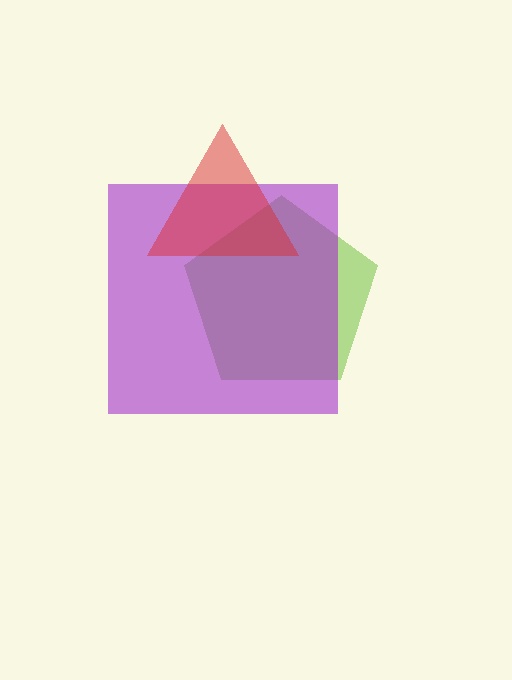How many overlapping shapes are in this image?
There are 3 overlapping shapes in the image.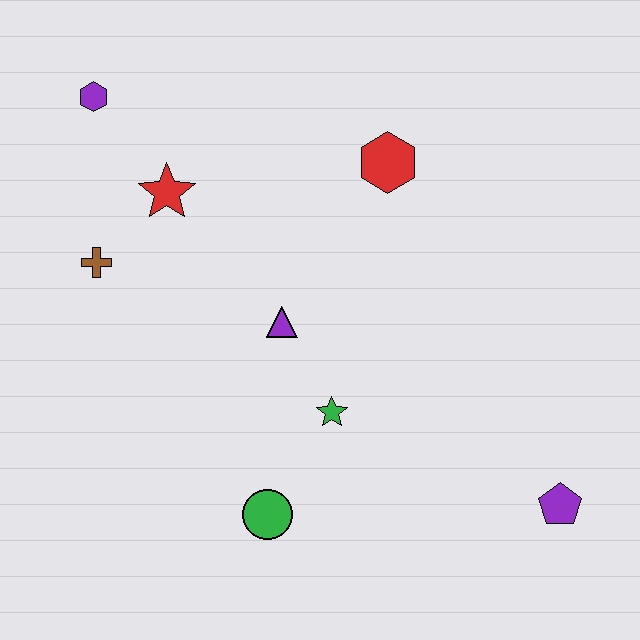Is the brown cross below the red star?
Yes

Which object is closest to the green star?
The purple triangle is closest to the green star.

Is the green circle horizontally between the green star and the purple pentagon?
No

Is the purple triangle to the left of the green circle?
No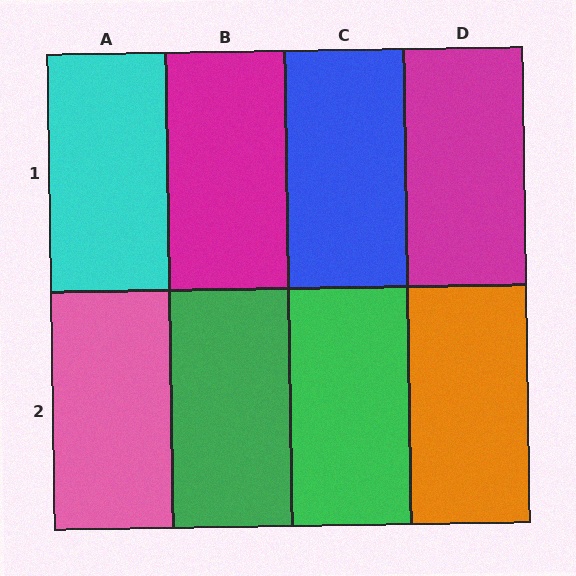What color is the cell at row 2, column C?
Green.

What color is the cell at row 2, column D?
Orange.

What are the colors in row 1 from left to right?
Cyan, magenta, blue, magenta.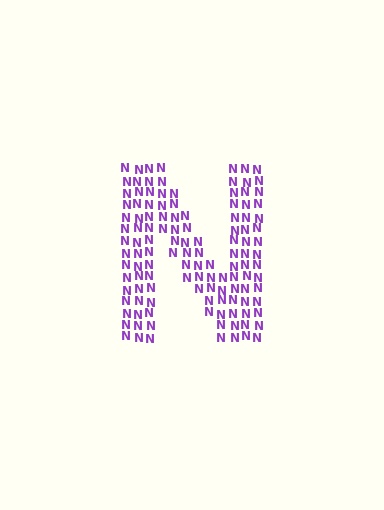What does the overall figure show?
The overall figure shows the letter N.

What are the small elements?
The small elements are letter N's.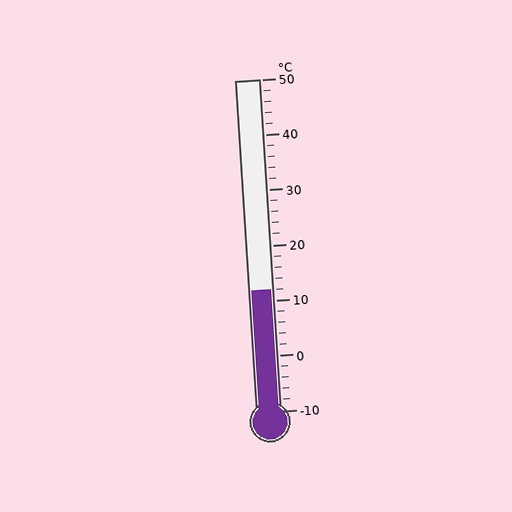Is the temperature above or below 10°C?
The temperature is above 10°C.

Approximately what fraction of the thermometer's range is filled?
The thermometer is filled to approximately 35% of its range.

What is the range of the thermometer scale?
The thermometer scale ranges from -10°C to 50°C.